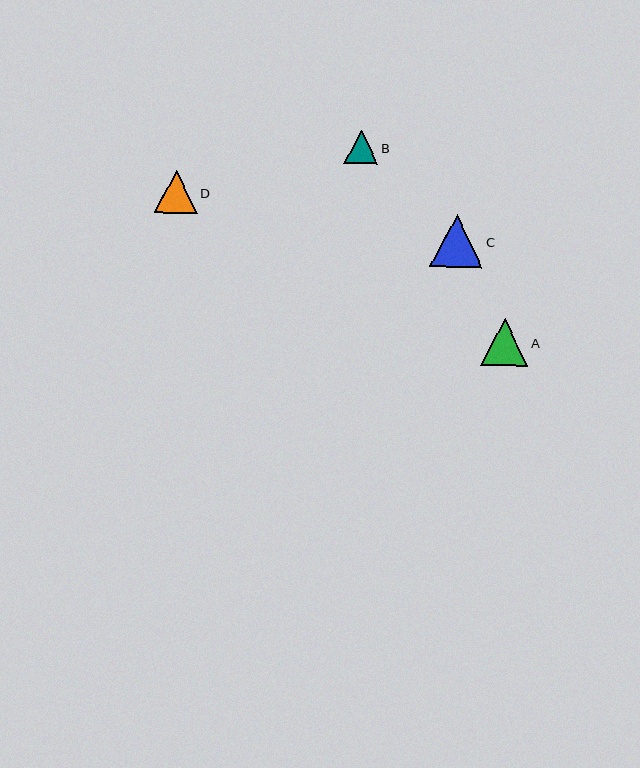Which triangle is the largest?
Triangle C is the largest with a size of approximately 52 pixels.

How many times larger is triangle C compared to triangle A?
Triangle C is approximately 1.1 times the size of triangle A.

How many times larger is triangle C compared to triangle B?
Triangle C is approximately 1.6 times the size of triangle B.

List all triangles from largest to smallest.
From largest to smallest: C, A, D, B.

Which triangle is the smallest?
Triangle B is the smallest with a size of approximately 33 pixels.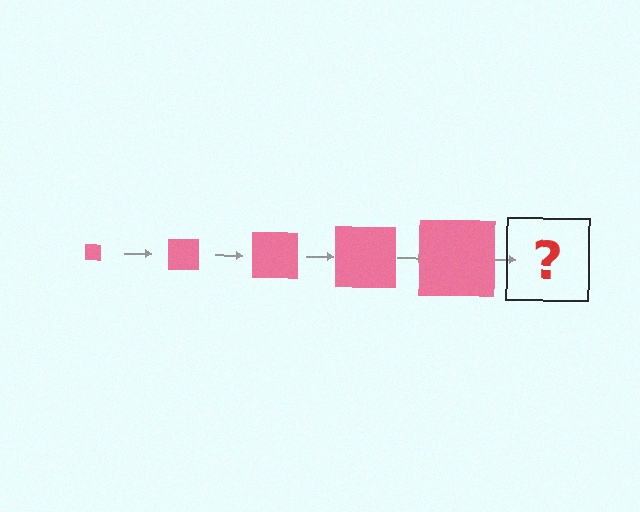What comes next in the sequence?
The next element should be a pink square, larger than the previous one.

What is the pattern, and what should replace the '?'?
The pattern is that the square gets progressively larger each step. The '?' should be a pink square, larger than the previous one.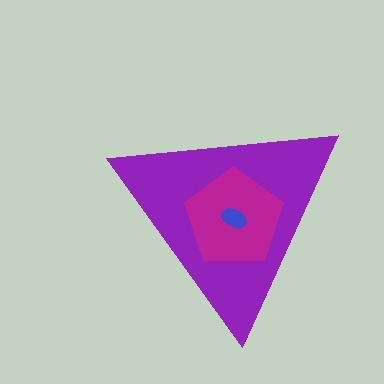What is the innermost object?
The blue ellipse.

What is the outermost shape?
The purple triangle.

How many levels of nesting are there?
3.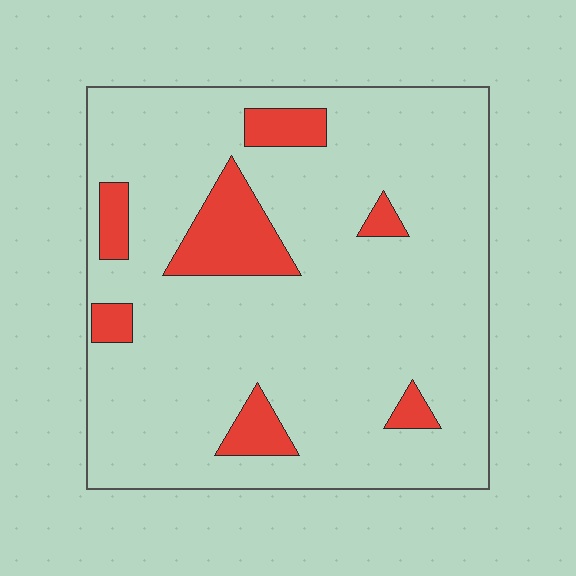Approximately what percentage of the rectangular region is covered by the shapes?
Approximately 15%.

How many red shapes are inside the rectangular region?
7.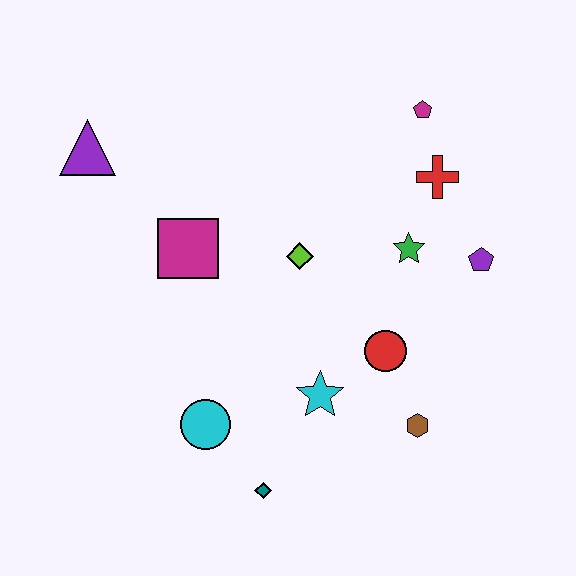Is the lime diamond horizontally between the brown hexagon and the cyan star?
No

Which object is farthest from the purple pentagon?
The purple triangle is farthest from the purple pentagon.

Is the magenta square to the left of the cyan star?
Yes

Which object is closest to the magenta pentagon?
The red cross is closest to the magenta pentagon.